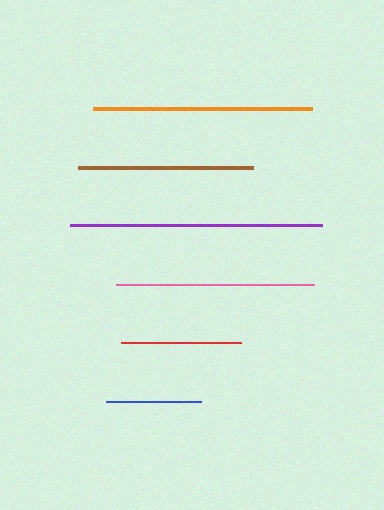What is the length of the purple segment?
The purple segment is approximately 252 pixels long.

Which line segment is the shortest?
The blue line is the shortest at approximately 95 pixels.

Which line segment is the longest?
The purple line is the longest at approximately 252 pixels.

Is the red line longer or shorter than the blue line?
The red line is longer than the blue line.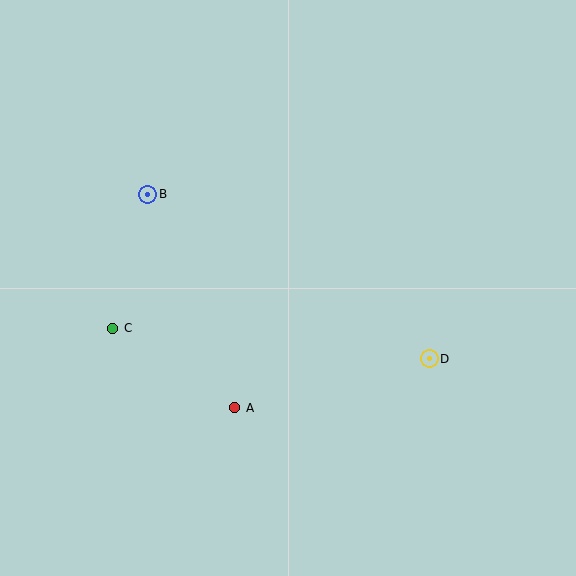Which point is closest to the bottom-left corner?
Point C is closest to the bottom-left corner.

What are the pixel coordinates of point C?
Point C is at (113, 328).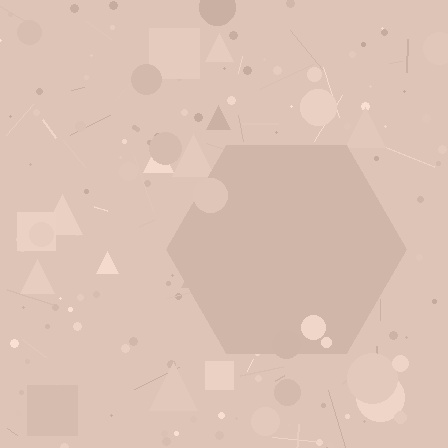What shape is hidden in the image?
A hexagon is hidden in the image.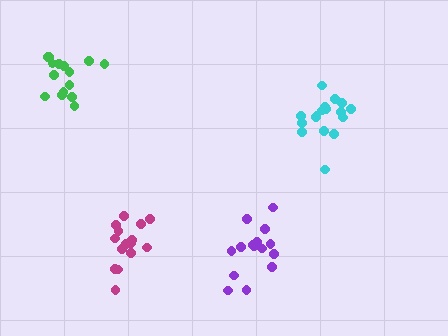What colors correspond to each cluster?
The clusters are colored: cyan, purple, magenta, green.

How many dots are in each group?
Group 1: 17 dots, Group 2: 15 dots, Group 3: 15 dots, Group 4: 15 dots (62 total).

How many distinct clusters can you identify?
There are 4 distinct clusters.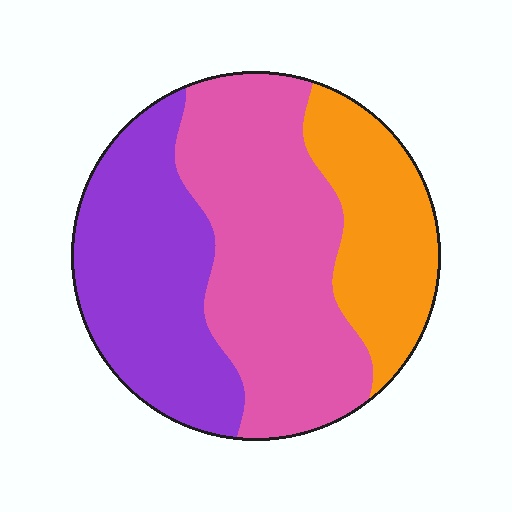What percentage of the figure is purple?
Purple covers roughly 35% of the figure.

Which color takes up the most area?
Pink, at roughly 45%.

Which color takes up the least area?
Orange, at roughly 25%.